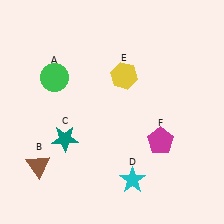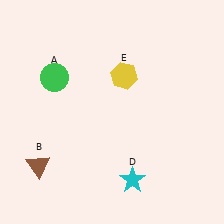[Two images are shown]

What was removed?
The magenta pentagon (F), the teal star (C) were removed in Image 2.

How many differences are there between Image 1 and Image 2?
There are 2 differences between the two images.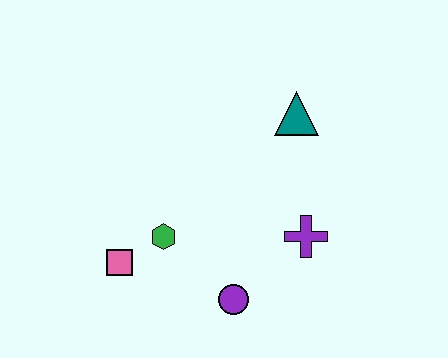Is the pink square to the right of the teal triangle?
No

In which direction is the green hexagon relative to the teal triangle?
The green hexagon is to the left of the teal triangle.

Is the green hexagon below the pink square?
No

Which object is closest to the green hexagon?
The pink square is closest to the green hexagon.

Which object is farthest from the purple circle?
The teal triangle is farthest from the purple circle.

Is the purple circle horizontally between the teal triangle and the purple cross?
No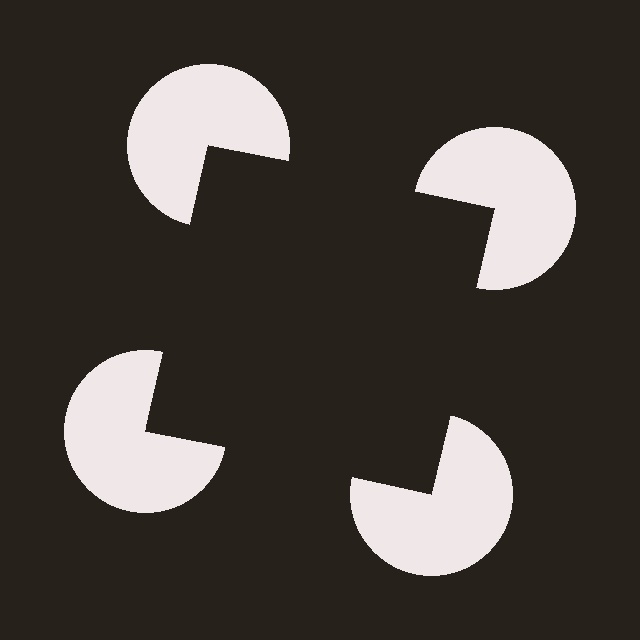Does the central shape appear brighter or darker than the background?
It typically appears slightly darker than the background, even though no actual brightness change is drawn.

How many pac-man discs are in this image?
There are 4 — one at each vertex of the illusory square.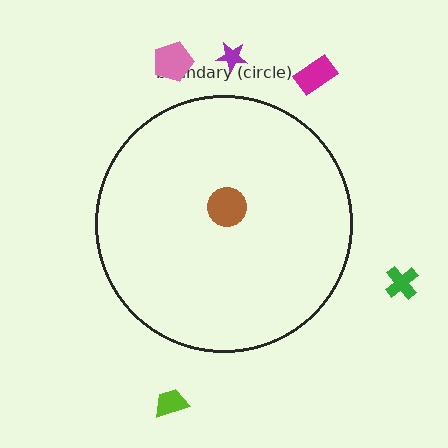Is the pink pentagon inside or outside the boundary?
Outside.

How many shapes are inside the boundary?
1 inside, 5 outside.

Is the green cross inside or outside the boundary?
Outside.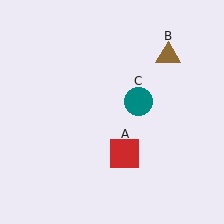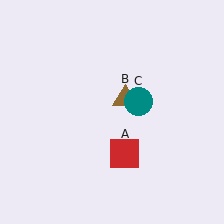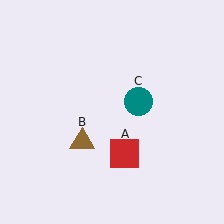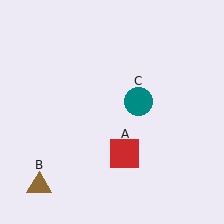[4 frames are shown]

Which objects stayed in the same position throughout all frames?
Red square (object A) and teal circle (object C) remained stationary.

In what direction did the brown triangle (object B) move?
The brown triangle (object B) moved down and to the left.